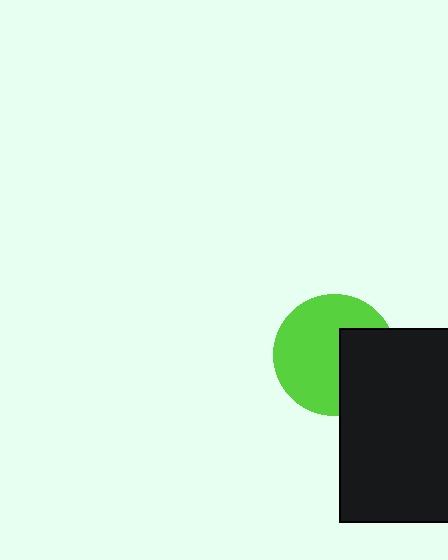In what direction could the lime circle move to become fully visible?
The lime circle could move left. That would shift it out from behind the black rectangle entirely.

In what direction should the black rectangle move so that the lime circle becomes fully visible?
The black rectangle should move right. That is the shortest direction to clear the overlap and leave the lime circle fully visible.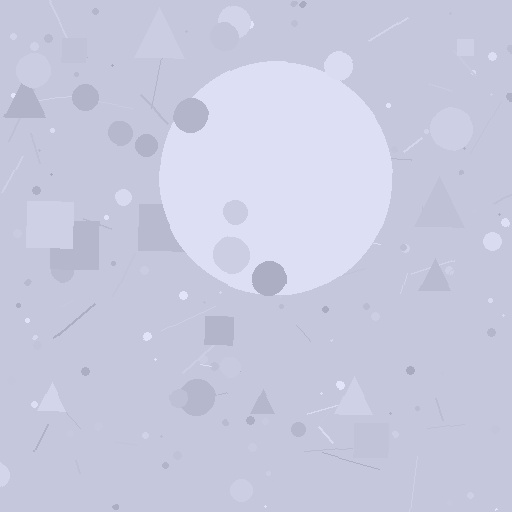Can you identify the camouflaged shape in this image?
The camouflaged shape is a circle.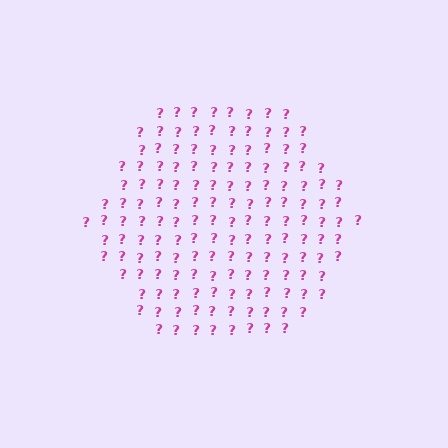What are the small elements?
The small elements are question marks.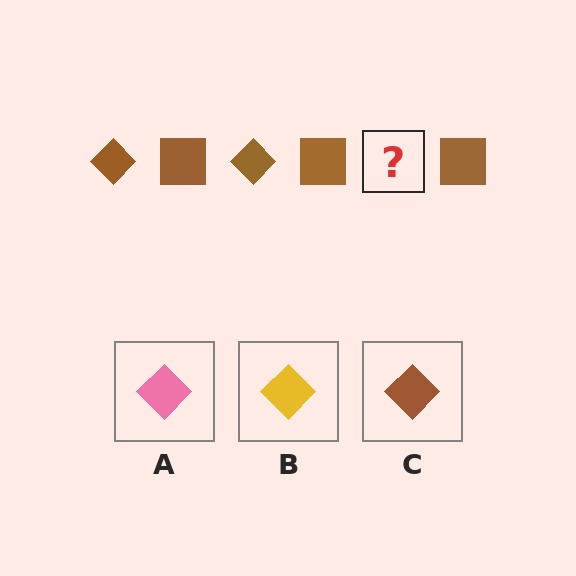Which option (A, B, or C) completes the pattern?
C.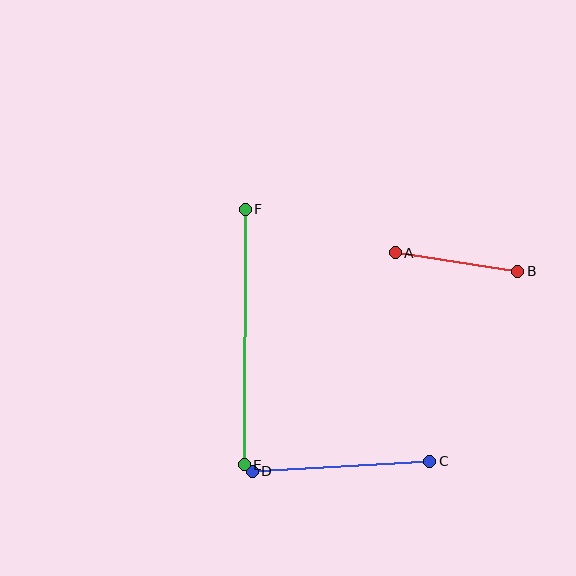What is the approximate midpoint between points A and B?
The midpoint is at approximately (457, 262) pixels.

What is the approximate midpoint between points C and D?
The midpoint is at approximately (341, 466) pixels.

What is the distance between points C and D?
The distance is approximately 178 pixels.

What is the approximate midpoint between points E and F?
The midpoint is at approximately (245, 337) pixels.